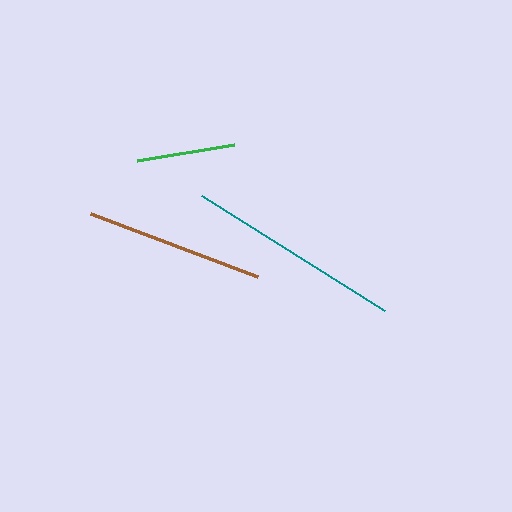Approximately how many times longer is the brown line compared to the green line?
The brown line is approximately 1.8 times the length of the green line.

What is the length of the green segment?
The green segment is approximately 99 pixels long.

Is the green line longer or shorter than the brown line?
The brown line is longer than the green line.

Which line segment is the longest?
The teal line is the longest at approximately 216 pixels.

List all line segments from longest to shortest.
From longest to shortest: teal, brown, green.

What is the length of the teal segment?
The teal segment is approximately 216 pixels long.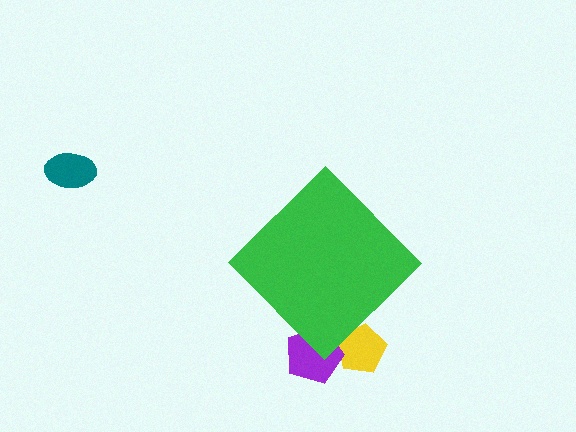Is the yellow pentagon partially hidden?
Yes, the yellow pentagon is partially hidden behind the green diamond.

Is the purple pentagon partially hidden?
Yes, the purple pentagon is partially hidden behind the green diamond.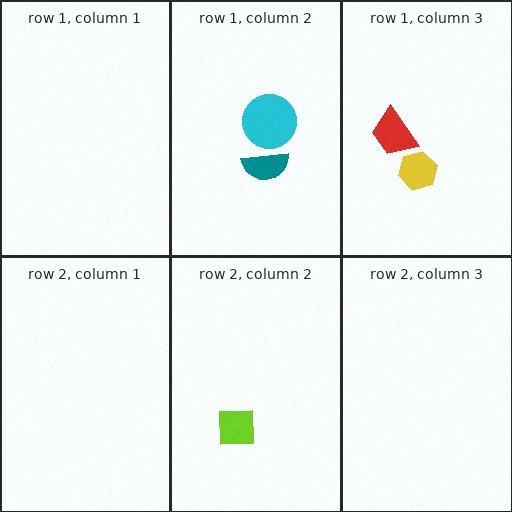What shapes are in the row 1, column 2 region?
The cyan circle, the teal semicircle.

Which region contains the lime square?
The row 2, column 2 region.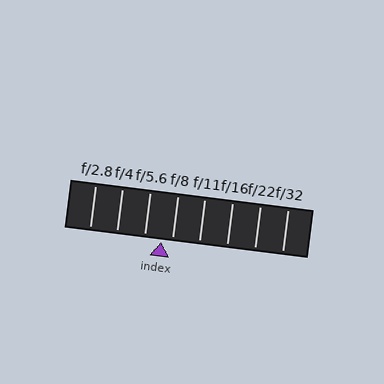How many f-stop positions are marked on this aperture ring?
There are 8 f-stop positions marked.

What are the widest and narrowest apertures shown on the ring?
The widest aperture shown is f/2.8 and the narrowest is f/32.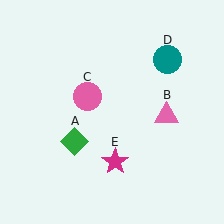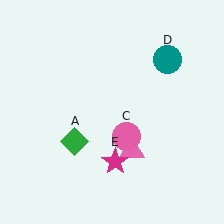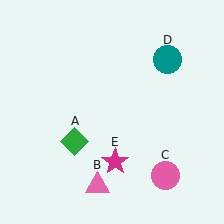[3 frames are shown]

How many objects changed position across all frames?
2 objects changed position: pink triangle (object B), pink circle (object C).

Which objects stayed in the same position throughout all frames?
Green diamond (object A) and teal circle (object D) and magenta star (object E) remained stationary.